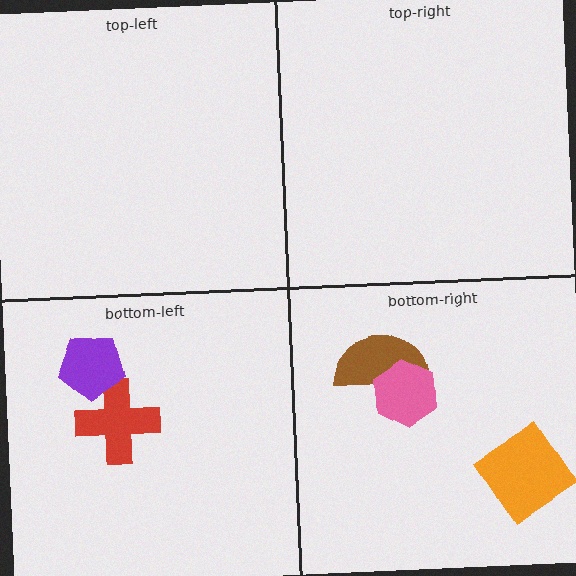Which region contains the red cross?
The bottom-left region.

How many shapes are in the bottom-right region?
3.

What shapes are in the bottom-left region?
The red cross, the purple pentagon.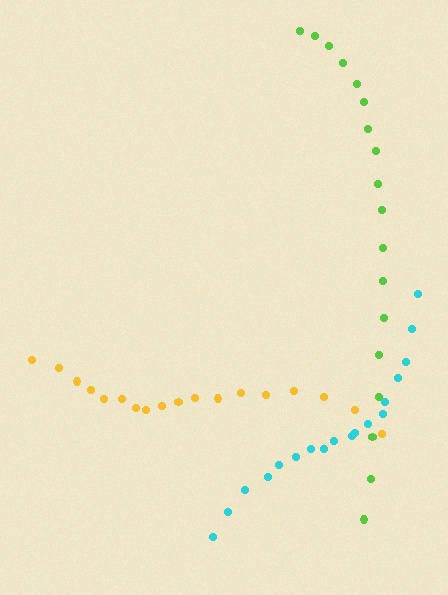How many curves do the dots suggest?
There are 3 distinct paths.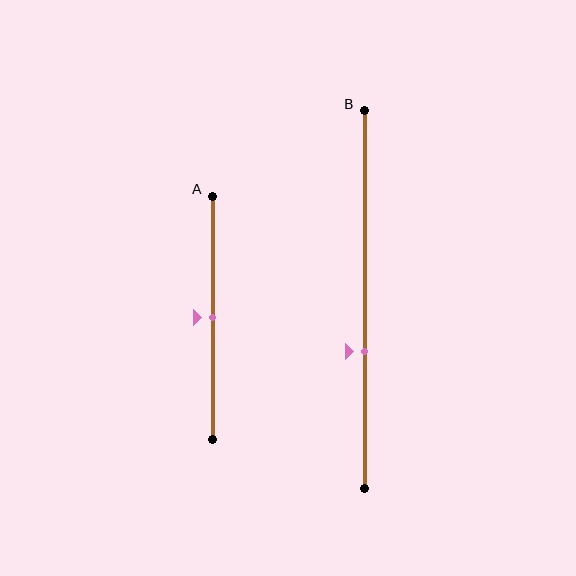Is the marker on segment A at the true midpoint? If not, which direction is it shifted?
Yes, the marker on segment A is at the true midpoint.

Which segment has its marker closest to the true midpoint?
Segment A has its marker closest to the true midpoint.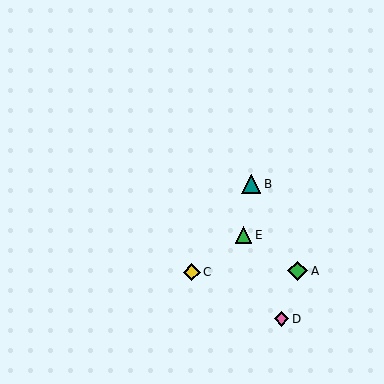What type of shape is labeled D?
Shape D is a pink diamond.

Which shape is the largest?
The green diamond (labeled A) is the largest.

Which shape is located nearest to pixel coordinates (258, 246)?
The green triangle (labeled E) at (243, 235) is nearest to that location.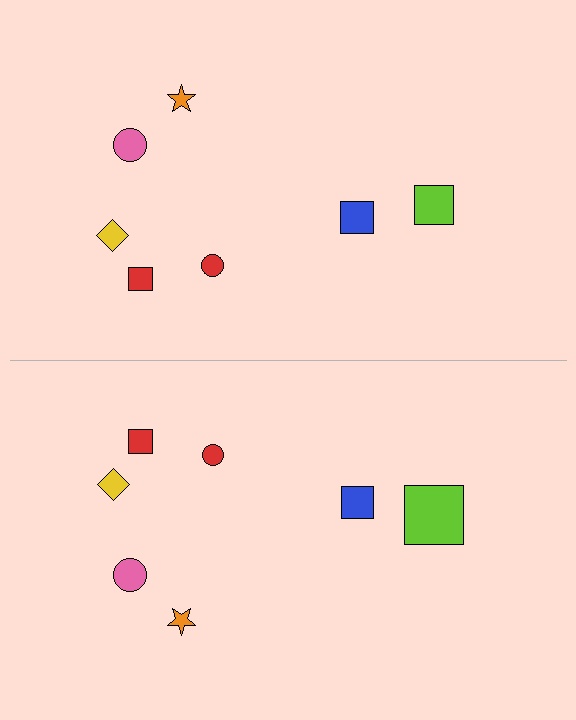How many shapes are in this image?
There are 14 shapes in this image.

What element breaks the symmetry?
The lime square on the bottom side has a different size than its mirror counterpart.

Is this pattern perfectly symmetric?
No, the pattern is not perfectly symmetric. The lime square on the bottom side has a different size than its mirror counterpart.